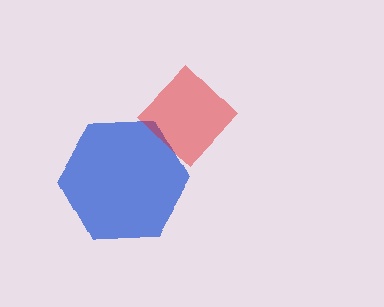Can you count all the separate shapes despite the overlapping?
Yes, there are 2 separate shapes.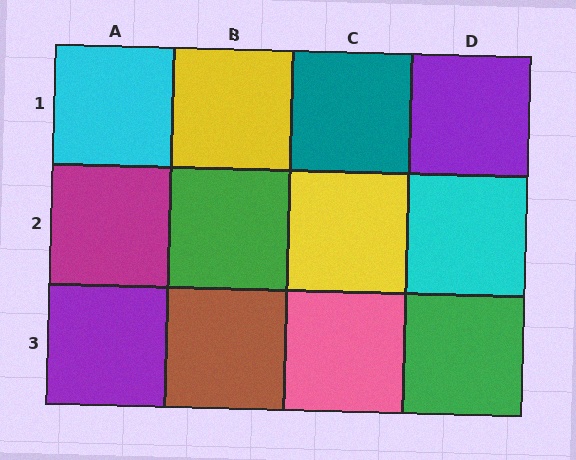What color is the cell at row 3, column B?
Brown.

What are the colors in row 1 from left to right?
Cyan, yellow, teal, purple.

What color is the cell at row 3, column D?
Green.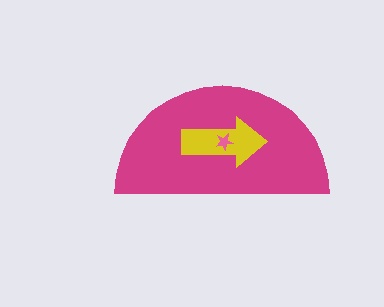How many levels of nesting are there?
3.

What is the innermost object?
The pink star.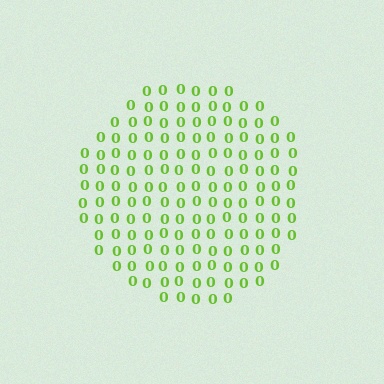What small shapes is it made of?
It is made of small digit 0's.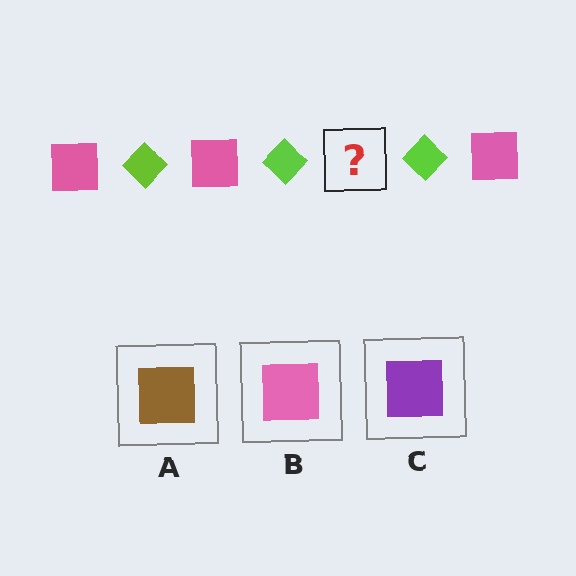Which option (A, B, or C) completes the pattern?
B.